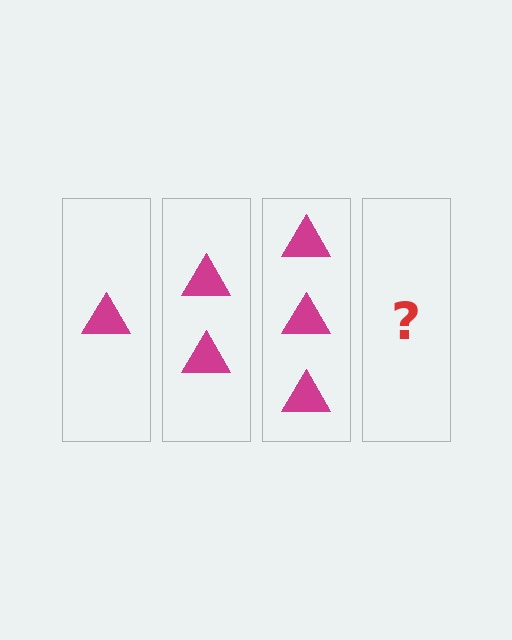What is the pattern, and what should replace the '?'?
The pattern is that each step adds one more triangle. The '?' should be 4 triangles.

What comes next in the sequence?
The next element should be 4 triangles.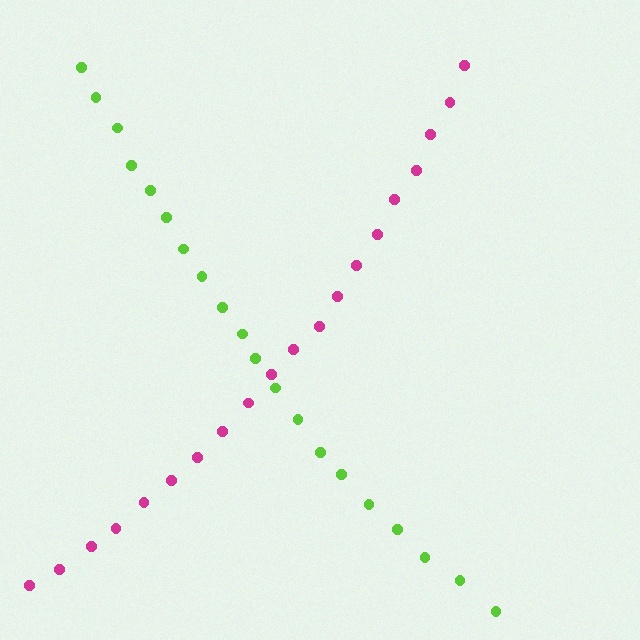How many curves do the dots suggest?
There are 2 distinct paths.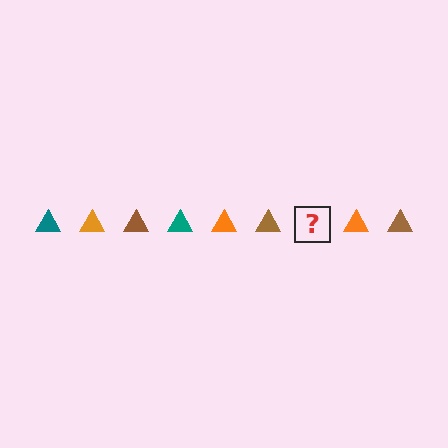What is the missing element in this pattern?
The missing element is a teal triangle.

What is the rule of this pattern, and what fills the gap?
The rule is that the pattern cycles through teal, orange, brown triangles. The gap should be filled with a teal triangle.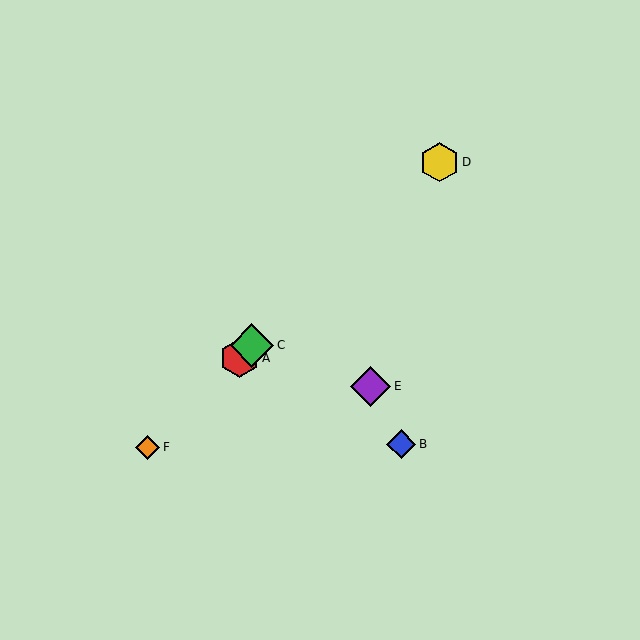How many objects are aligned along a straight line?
4 objects (A, C, D, F) are aligned along a straight line.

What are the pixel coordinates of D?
Object D is at (440, 162).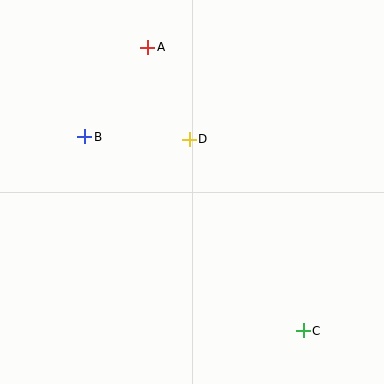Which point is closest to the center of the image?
Point D at (189, 139) is closest to the center.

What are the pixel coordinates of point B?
Point B is at (85, 137).